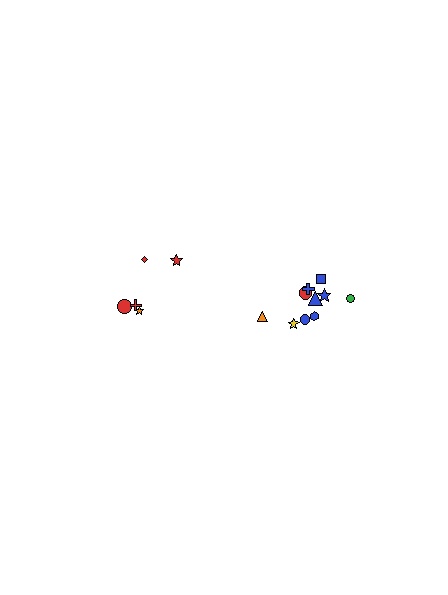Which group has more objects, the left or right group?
The right group.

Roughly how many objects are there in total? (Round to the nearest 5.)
Roughly 15 objects in total.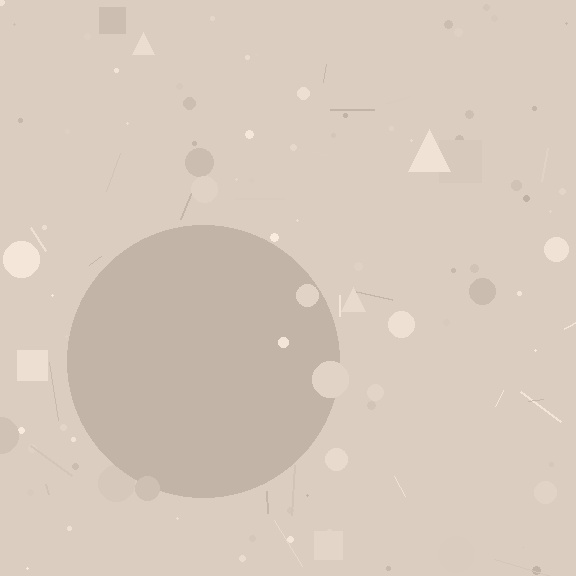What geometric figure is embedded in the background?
A circle is embedded in the background.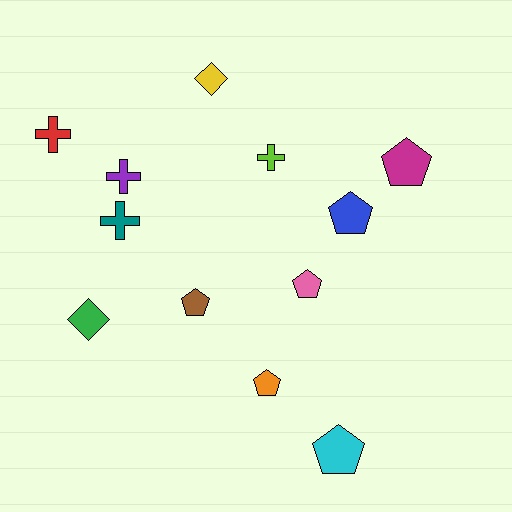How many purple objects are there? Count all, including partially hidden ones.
There is 1 purple object.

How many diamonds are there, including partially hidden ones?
There are 2 diamonds.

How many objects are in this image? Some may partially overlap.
There are 12 objects.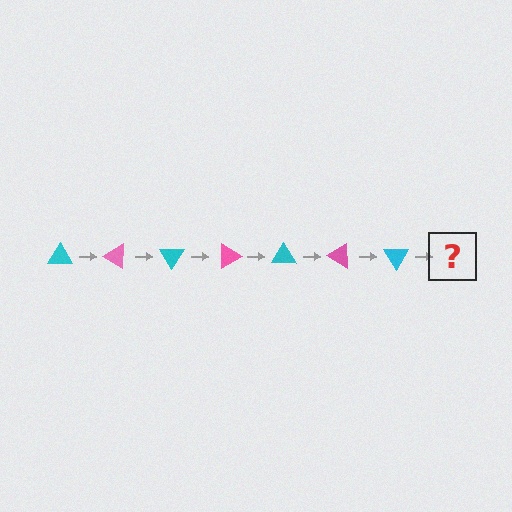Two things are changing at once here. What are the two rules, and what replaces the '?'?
The two rules are that it rotates 30 degrees each step and the color cycles through cyan and pink. The '?' should be a pink triangle, rotated 210 degrees from the start.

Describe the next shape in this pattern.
It should be a pink triangle, rotated 210 degrees from the start.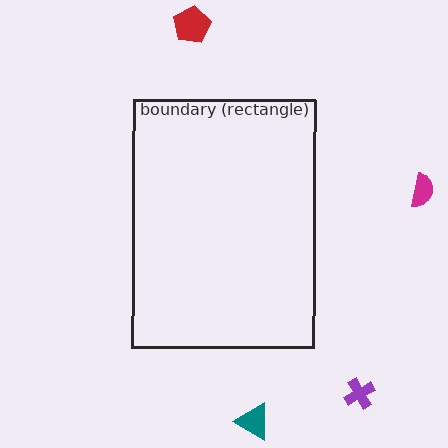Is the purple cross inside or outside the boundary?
Outside.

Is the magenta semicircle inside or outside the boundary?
Outside.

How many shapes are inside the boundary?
0 inside, 4 outside.